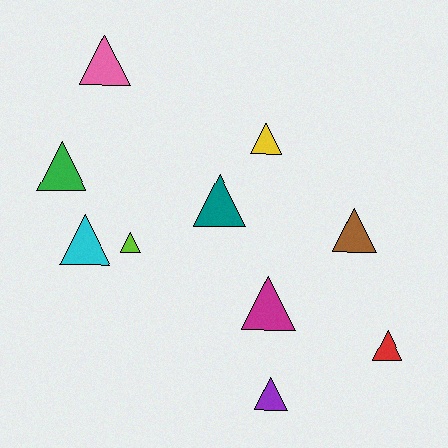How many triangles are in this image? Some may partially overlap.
There are 10 triangles.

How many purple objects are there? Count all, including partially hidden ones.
There is 1 purple object.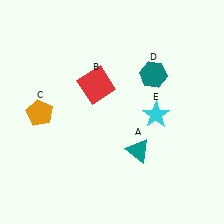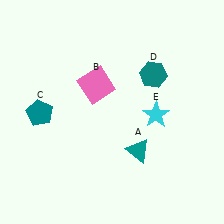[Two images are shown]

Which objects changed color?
B changed from red to pink. C changed from orange to teal.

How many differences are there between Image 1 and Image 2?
There are 2 differences between the two images.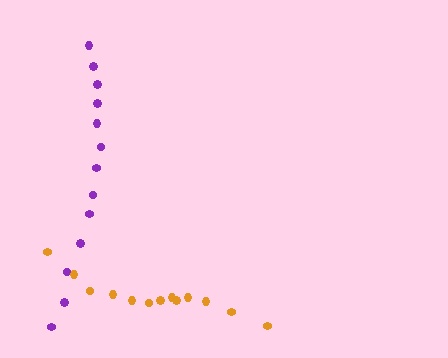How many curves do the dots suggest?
There are 2 distinct paths.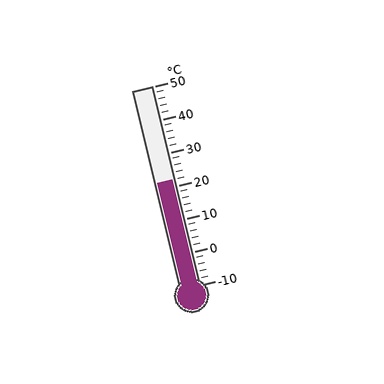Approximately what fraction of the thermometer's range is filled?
The thermometer is filled to approximately 55% of its range.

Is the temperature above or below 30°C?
The temperature is below 30°C.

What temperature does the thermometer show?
The thermometer shows approximately 22°C.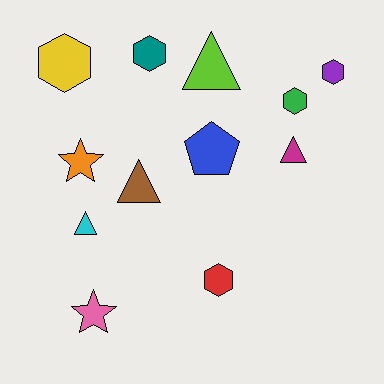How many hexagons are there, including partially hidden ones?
There are 5 hexagons.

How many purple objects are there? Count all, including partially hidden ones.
There is 1 purple object.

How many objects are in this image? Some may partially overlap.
There are 12 objects.